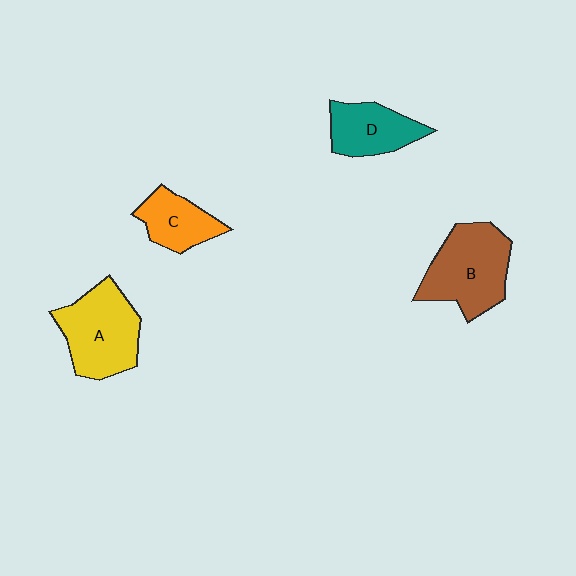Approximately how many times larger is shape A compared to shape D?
Approximately 1.5 times.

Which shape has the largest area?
Shape B (brown).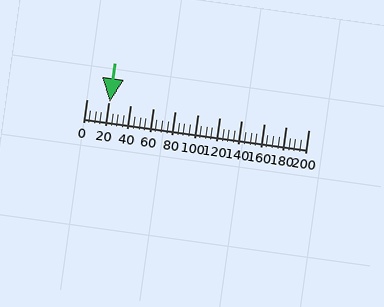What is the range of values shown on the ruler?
The ruler shows values from 0 to 200.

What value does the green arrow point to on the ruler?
The green arrow points to approximately 21.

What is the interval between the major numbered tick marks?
The major tick marks are spaced 20 units apart.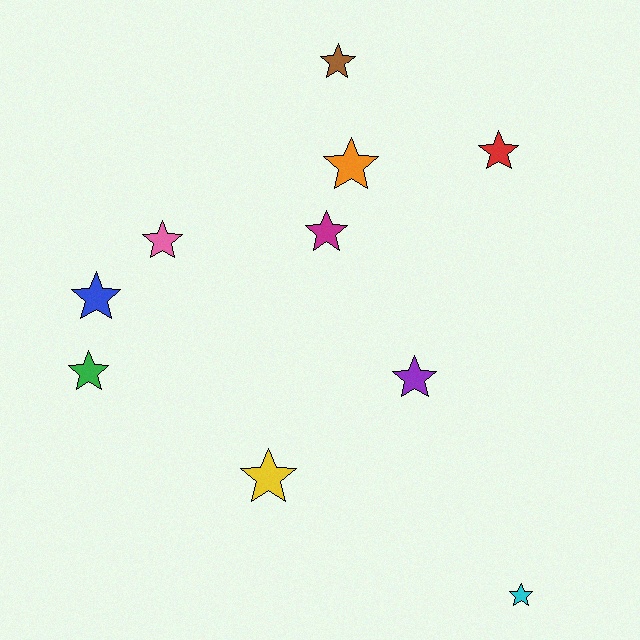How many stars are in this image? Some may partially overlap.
There are 10 stars.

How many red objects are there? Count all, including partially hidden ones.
There is 1 red object.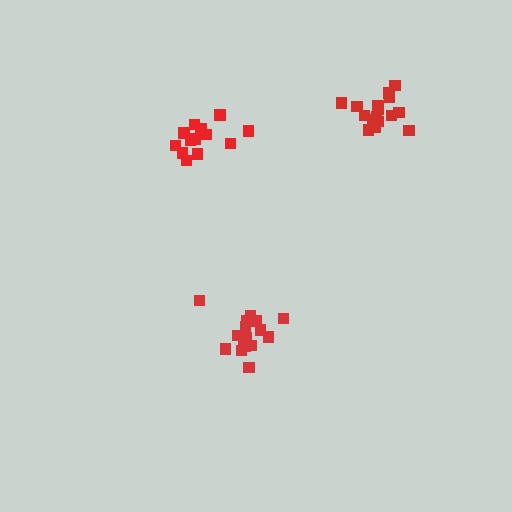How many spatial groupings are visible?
There are 3 spatial groupings.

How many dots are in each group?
Group 1: 16 dots, Group 2: 13 dots, Group 3: 16 dots (45 total).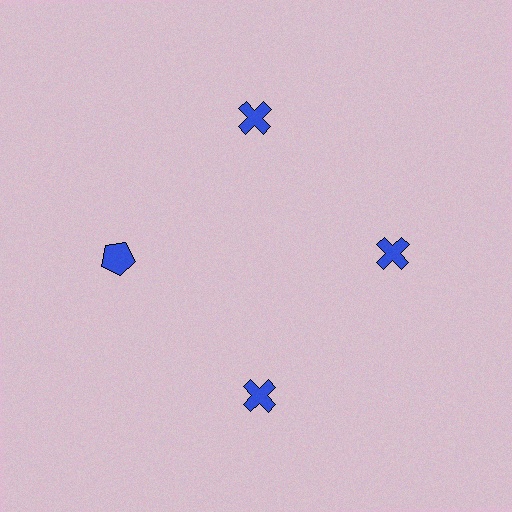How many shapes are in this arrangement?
There are 4 shapes arranged in a ring pattern.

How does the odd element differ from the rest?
It has a different shape: pentagon instead of cross.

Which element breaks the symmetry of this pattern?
The blue pentagon at roughly the 9 o'clock position breaks the symmetry. All other shapes are blue crosses.